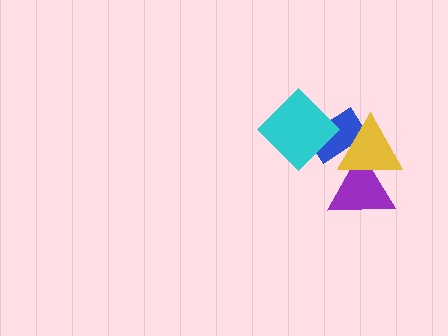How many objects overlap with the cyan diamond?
1 object overlaps with the cyan diamond.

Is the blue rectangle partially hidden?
Yes, it is partially covered by another shape.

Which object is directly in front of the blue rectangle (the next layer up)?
The cyan diamond is directly in front of the blue rectangle.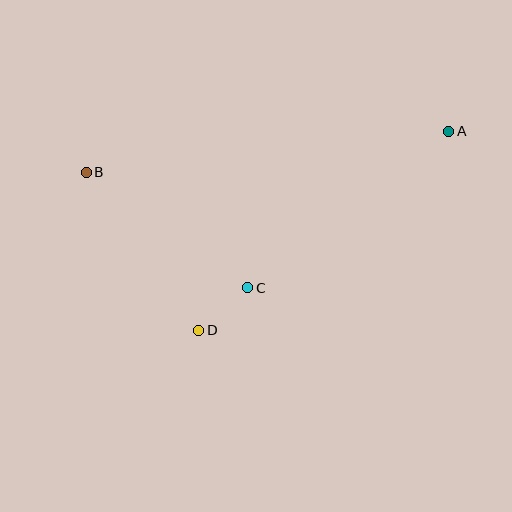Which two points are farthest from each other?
Points A and B are farthest from each other.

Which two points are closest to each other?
Points C and D are closest to each other.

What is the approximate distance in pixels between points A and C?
The distance between A and C is approximately 255 pixels.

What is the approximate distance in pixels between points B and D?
The distance between B and D is approximately 194 pixels.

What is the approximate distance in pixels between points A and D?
The distance between A and D is approximately 319 pixels.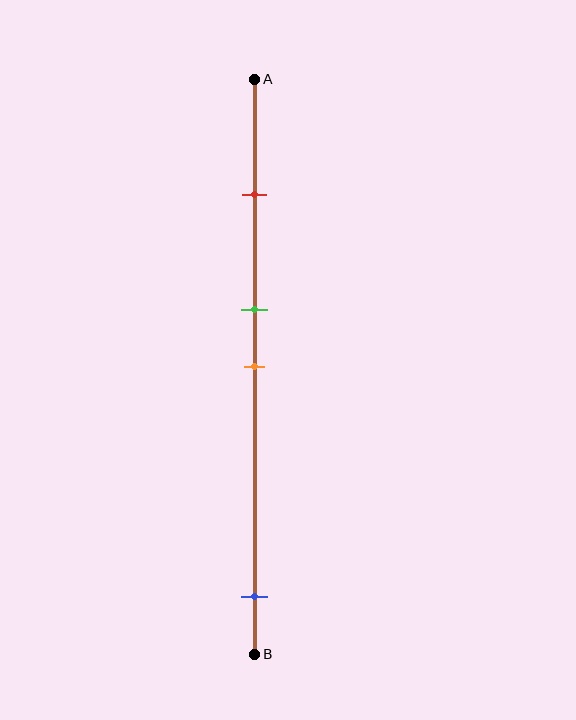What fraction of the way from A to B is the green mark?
The green mark is approximately 40% (0.4) of the way from A to B.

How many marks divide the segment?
There are 4 marks dividing the segment.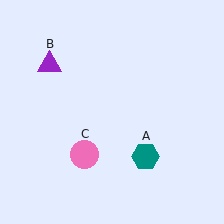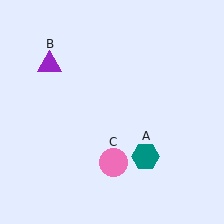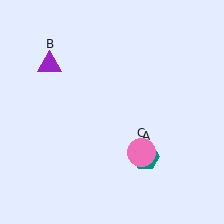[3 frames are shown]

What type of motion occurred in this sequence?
The pink circle (object C) rotated counterclockwise around the center of the scene.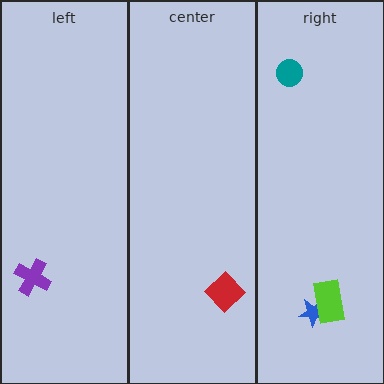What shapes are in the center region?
The red diamond.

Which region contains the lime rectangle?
The right region.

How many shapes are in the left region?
1.